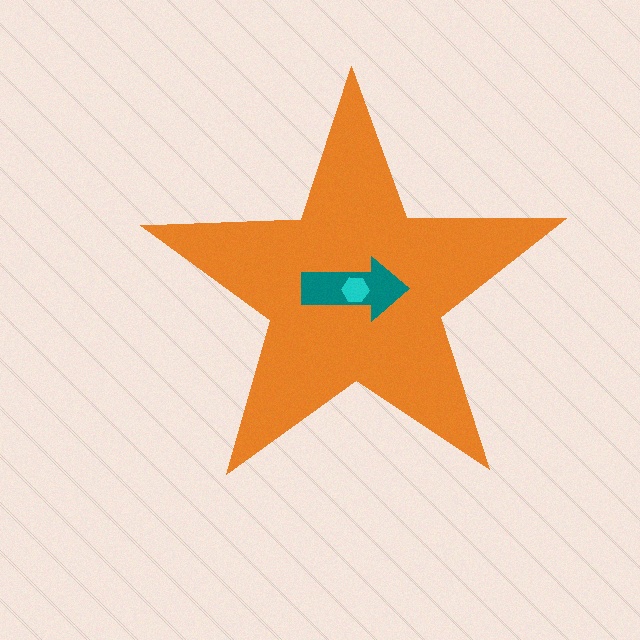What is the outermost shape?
The orange star.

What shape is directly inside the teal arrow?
The cyan hexagon.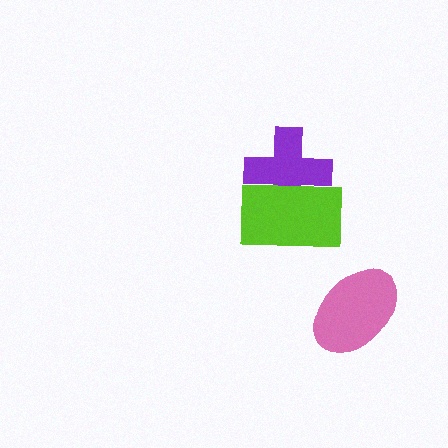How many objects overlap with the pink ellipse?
0 objects overlap with the pink ellipse.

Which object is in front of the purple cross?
The lime rectangle is in front of the purple cross.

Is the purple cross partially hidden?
Yes, it is partially covered by another shape.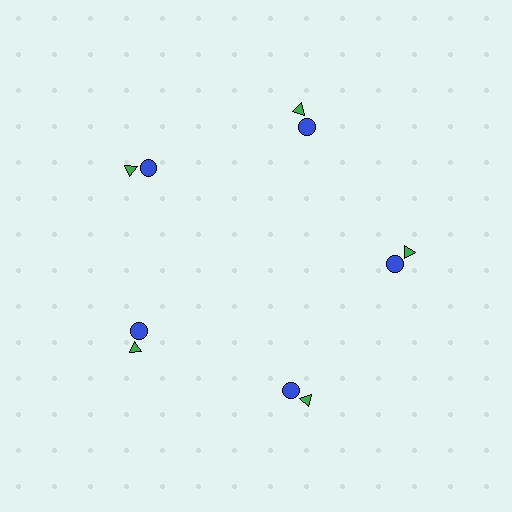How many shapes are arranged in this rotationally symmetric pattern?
There are 10 shapes, arranged in 5 groups of 2.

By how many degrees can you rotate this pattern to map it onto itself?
The pattern maps onto itself every 72 degrees of rotation.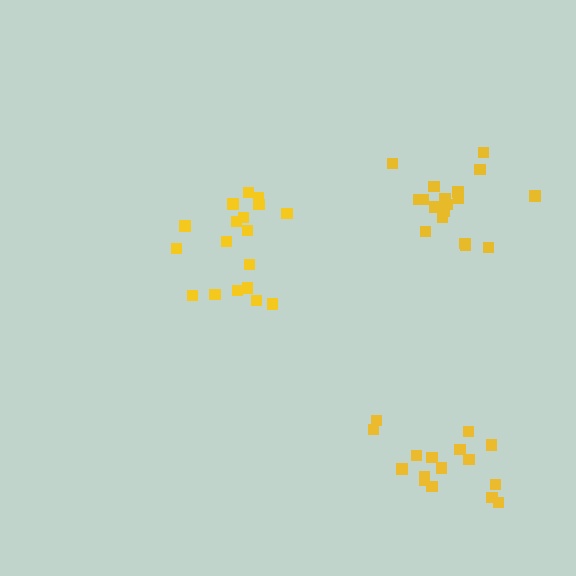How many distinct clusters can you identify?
There are 3 distinct clusters.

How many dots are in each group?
Group 1: 18 dots, Group 2: 16 dots, Group 3: 18 dots (52 total).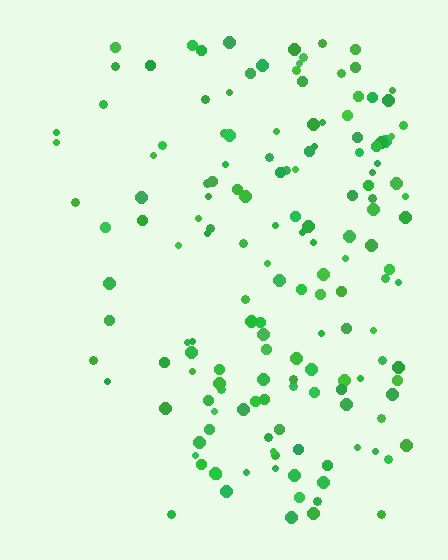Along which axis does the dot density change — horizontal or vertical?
Horizontal.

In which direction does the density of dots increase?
From left to right, with the right side densest.